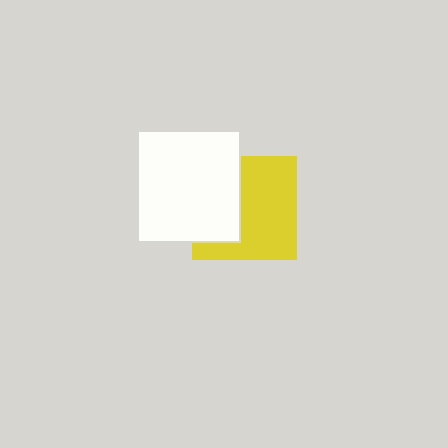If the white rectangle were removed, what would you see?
You would see the complete yellow square.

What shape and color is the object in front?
The object in front is a white rectangle.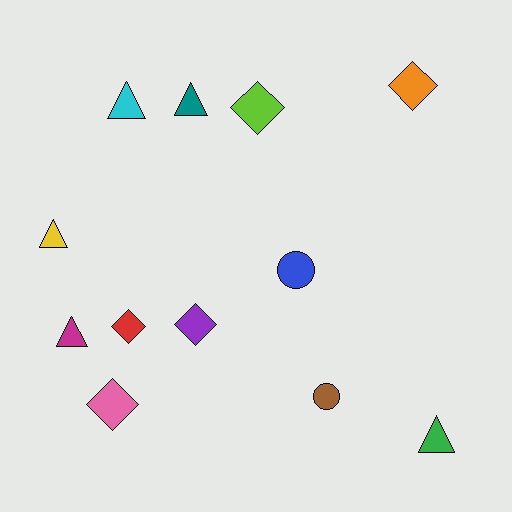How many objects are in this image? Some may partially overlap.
There are 12 objects.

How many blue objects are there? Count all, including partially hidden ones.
There is 1 blue object.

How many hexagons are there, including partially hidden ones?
There are no hexagons.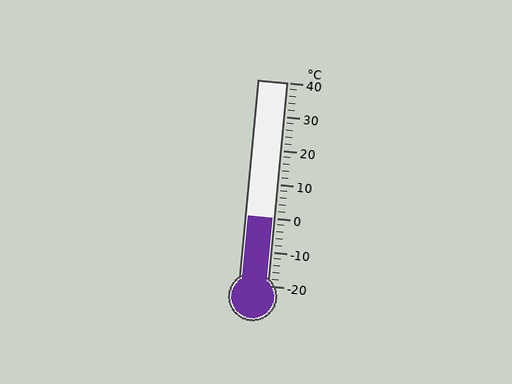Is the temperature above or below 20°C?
The temperature is below 20°C.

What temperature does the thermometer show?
The thermometer shows approximately 0°C.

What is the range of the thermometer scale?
The thermometer scale ranges from -20°C to 40°C.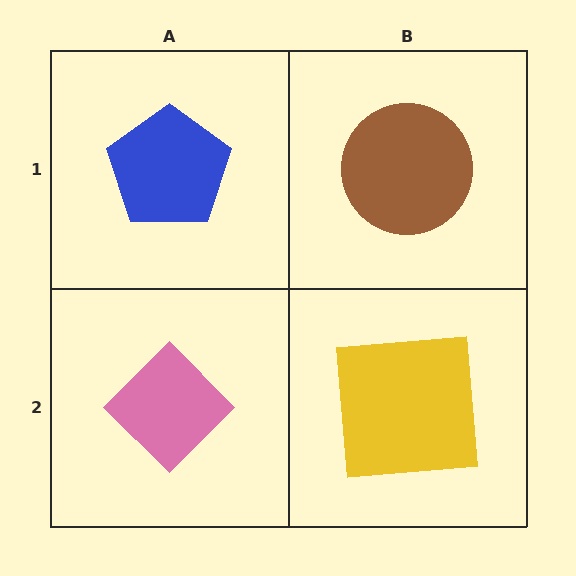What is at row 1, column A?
A blue pentagon.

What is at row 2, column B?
A yellow square.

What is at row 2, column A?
A pink diamond.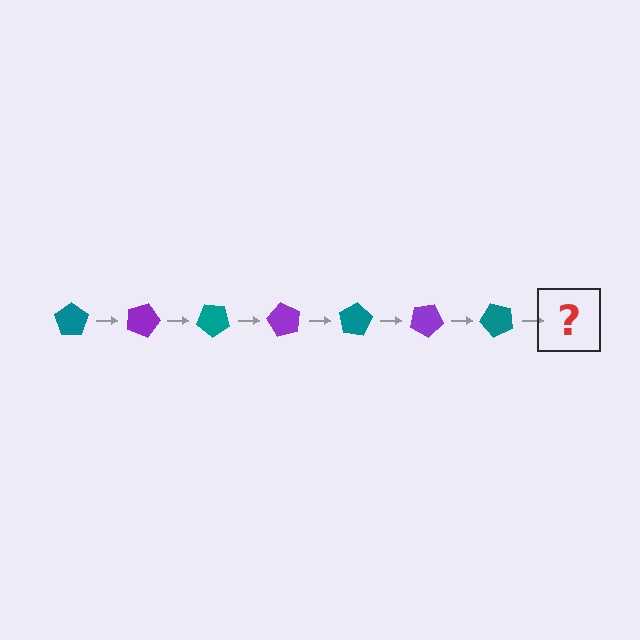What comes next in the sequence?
The next element should be a purple pentagon, rotated 140 degrees from the start.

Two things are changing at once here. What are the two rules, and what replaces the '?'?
The two rules are that it rotates 20 degrees each step and the color cycles through teal and purple. The '?' should be a purple pentagon, rotated 140 degrees from the start.